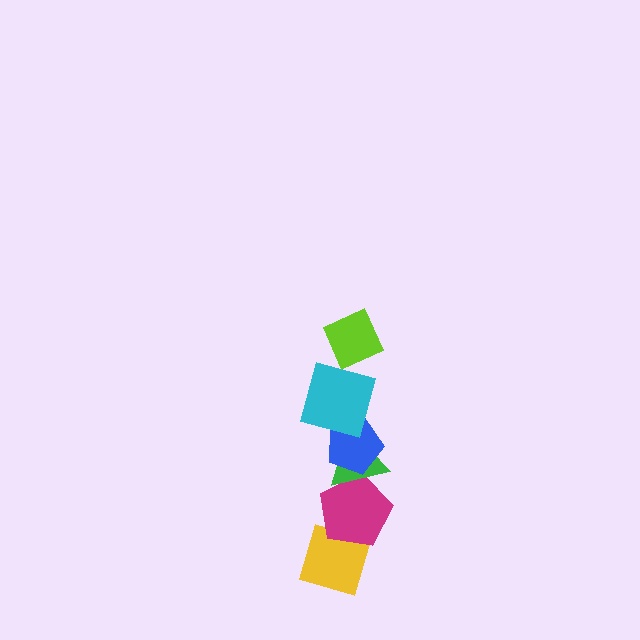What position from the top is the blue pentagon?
The blue pentagon is 3rd from the top.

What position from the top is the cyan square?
The cyan square is 2nd from the top.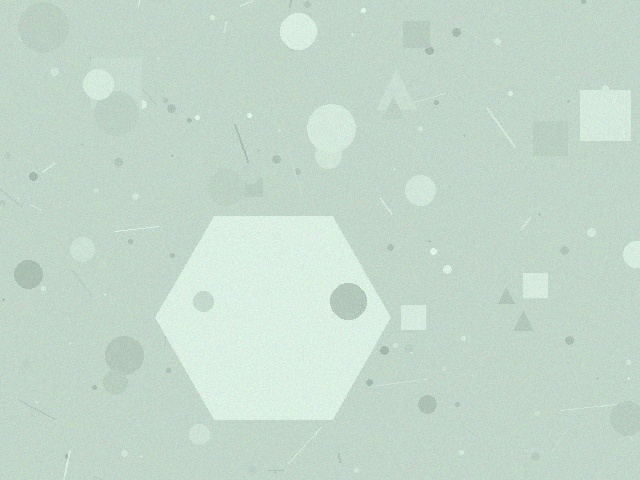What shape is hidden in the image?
A hexagon is hidden in the image.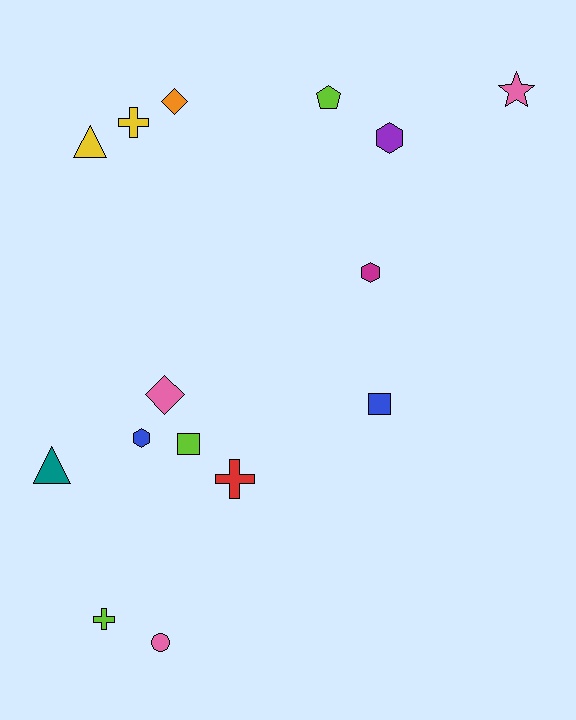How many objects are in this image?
There are 15 objects.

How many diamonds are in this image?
There are 2 diamonds.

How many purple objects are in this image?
There is 1 purple object.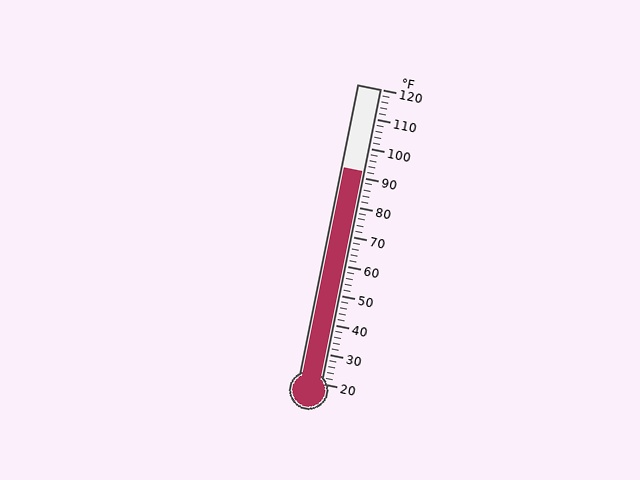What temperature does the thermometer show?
The thermometer shows approximately 92°F.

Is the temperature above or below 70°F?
The temperature is above 70°F.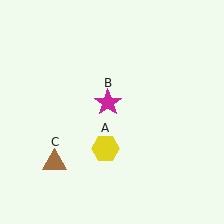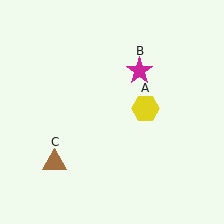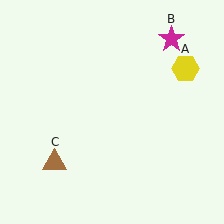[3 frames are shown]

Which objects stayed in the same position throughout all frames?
Brown triangle (object C) remained stationary.